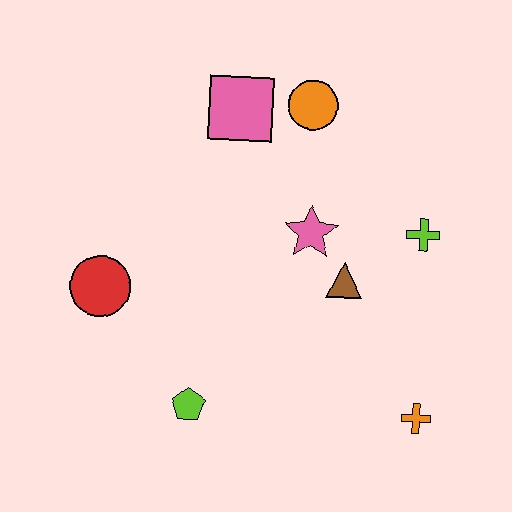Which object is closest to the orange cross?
The brown triangle is closest to the orange cross.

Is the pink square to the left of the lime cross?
Yes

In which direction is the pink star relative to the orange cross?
The pink star is above the orange cross.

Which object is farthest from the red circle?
The orange cross is farthest from the red circle.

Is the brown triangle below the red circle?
No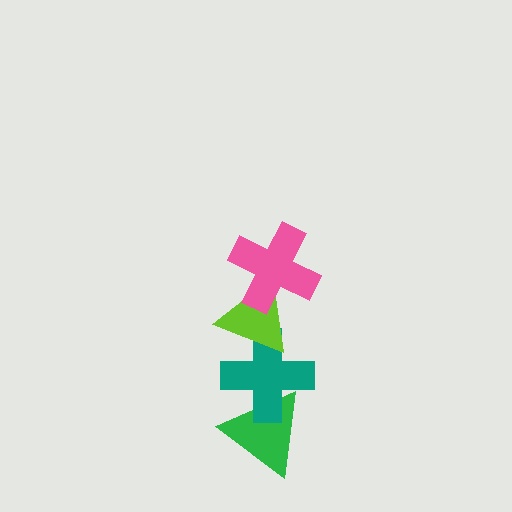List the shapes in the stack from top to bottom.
From top to bottom: the pink cross, the lime triangle, the teal cross, the green triangle.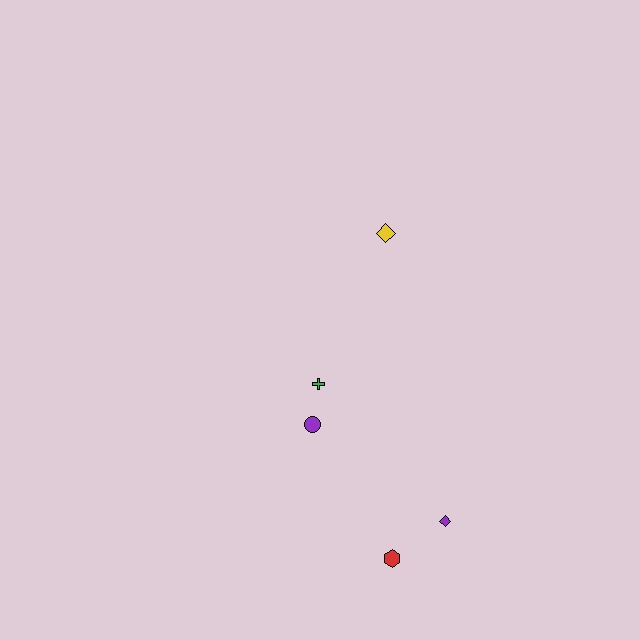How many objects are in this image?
There are 5 objects.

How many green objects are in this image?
There is 1 green object.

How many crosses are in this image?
There is 1 cross.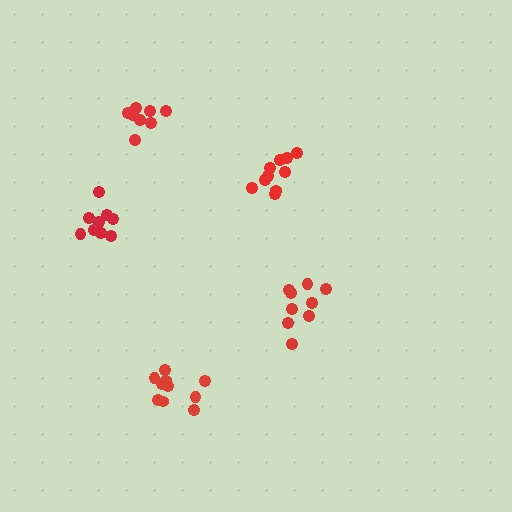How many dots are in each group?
Group 1: 10 dots, Group 2: 8 dots, Group 3: 11 dots, Group 4: 9 dots, Group 5: 9 dots (47 total).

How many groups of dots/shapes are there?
There are 5 groups.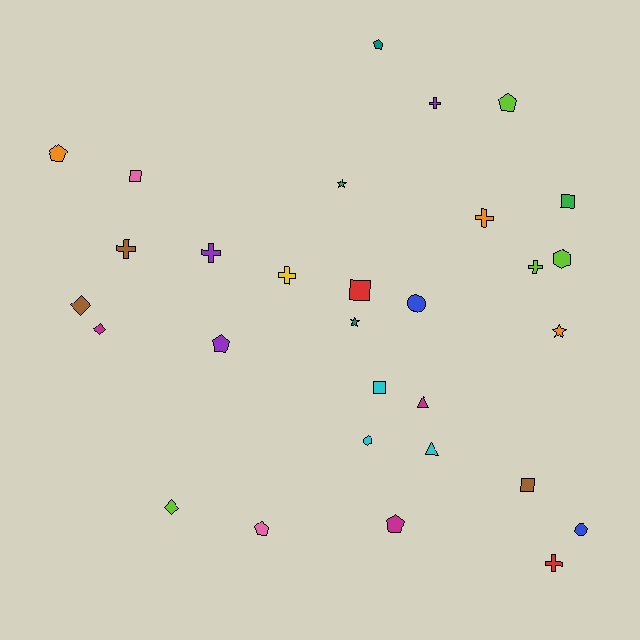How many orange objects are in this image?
There are 3 orange objects.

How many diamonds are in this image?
There are 3 diamonds.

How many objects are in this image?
There are 30 objects.